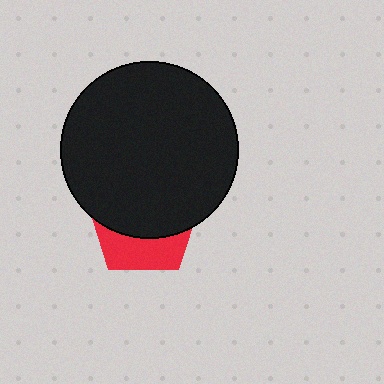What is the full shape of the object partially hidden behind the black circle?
The partially hidden object is a red pentagon.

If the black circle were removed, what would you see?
You would see the complete red pentagon.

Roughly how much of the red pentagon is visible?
A small part of it is visible (roughly 34%).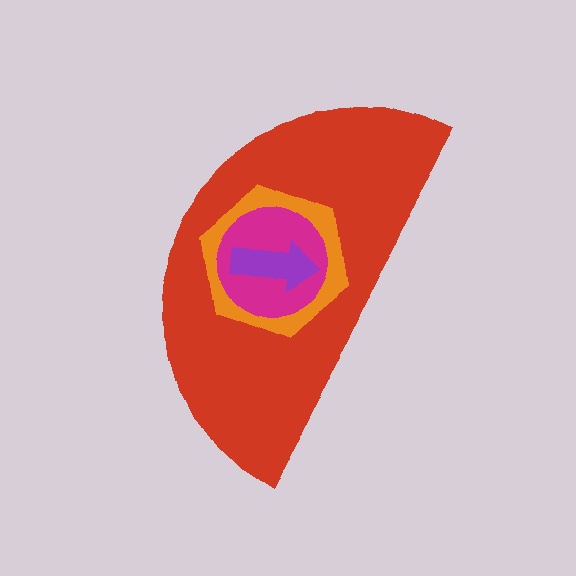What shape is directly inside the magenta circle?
The purple arrow.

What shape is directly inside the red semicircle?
The orange hexagon.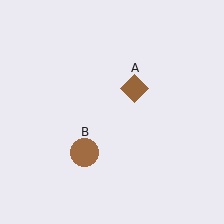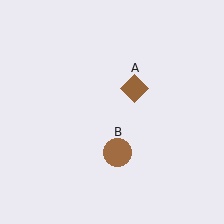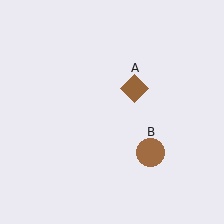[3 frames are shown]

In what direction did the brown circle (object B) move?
The brown circle (object B) moved right.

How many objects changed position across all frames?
1 object changed position: brown circle (object B).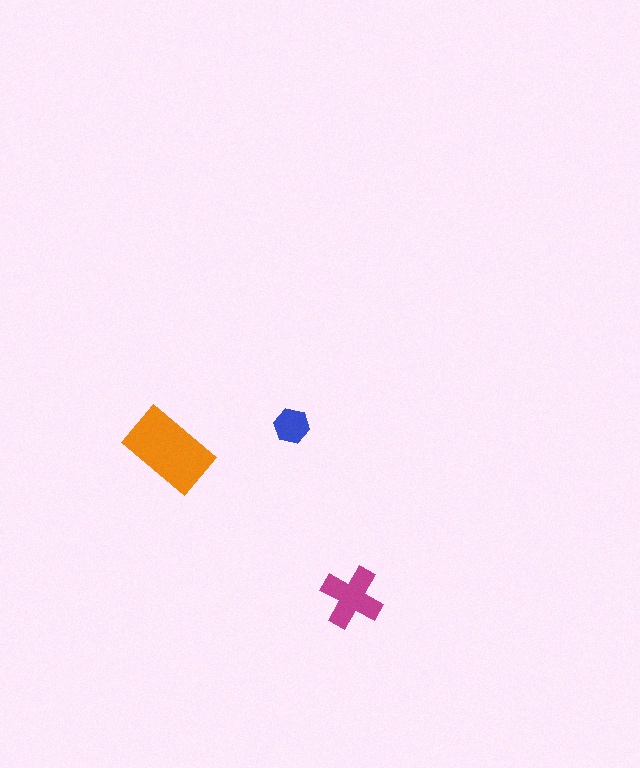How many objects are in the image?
There are 3 objects in the image.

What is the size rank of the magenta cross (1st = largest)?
2nd.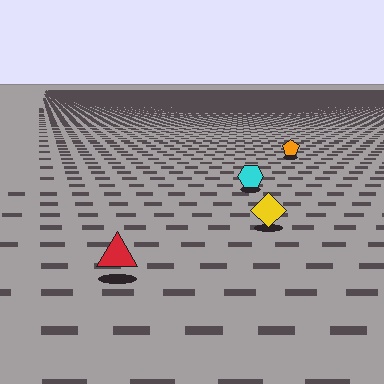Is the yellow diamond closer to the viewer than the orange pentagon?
Yes. The yellow diamond is closer — you can tell from the texture gradient: the ground texture is coarser near it.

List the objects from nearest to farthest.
From nearest to farthest: the red triangle, the yellow diamond, the cyan hexagon, the orange pentagon.